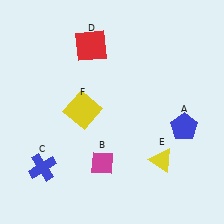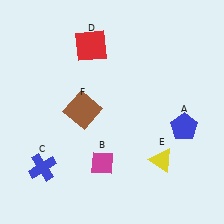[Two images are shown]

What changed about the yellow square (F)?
In Image 1, F is yellow. In Image 2, it changed to brown.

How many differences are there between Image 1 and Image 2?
There is 1 difference between the two images.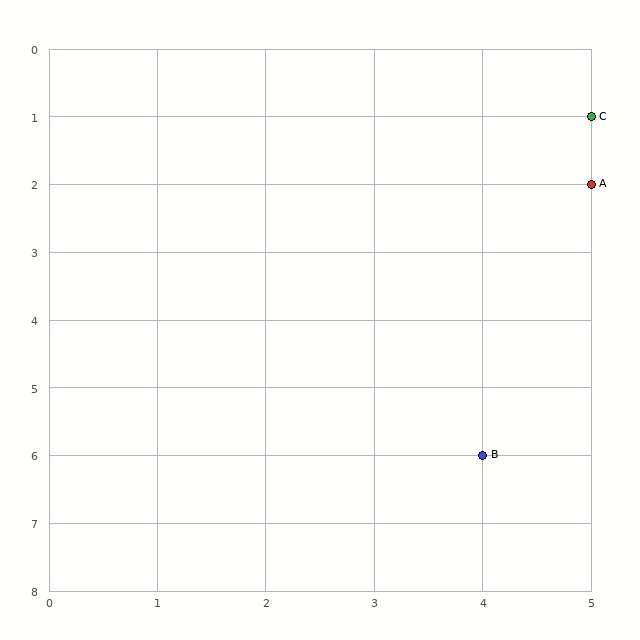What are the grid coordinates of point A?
Point A is at grid coordinates (5, 2).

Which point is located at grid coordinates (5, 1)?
Point C is at (5, 1).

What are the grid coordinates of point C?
Point C is at grid coordinates (5, 1).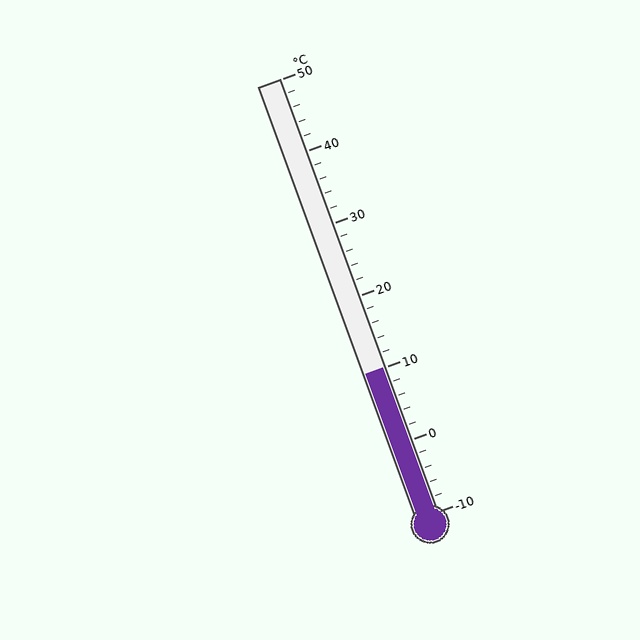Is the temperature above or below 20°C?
The temperature is below 20°C.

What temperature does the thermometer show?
The thermometer shows approximately 10°C.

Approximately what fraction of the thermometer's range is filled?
The thermometer is filled to approximately 35% of its range.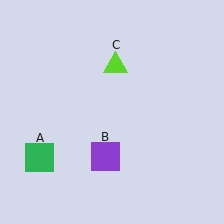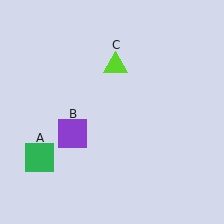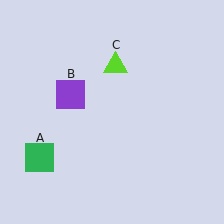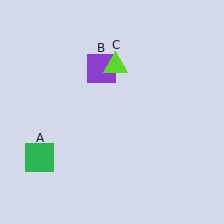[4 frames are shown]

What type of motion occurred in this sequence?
The purple square (object B) rotated clockwise around the center of the scene.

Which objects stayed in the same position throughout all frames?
Green square (object A) and lime triangle (object C) remained stationary.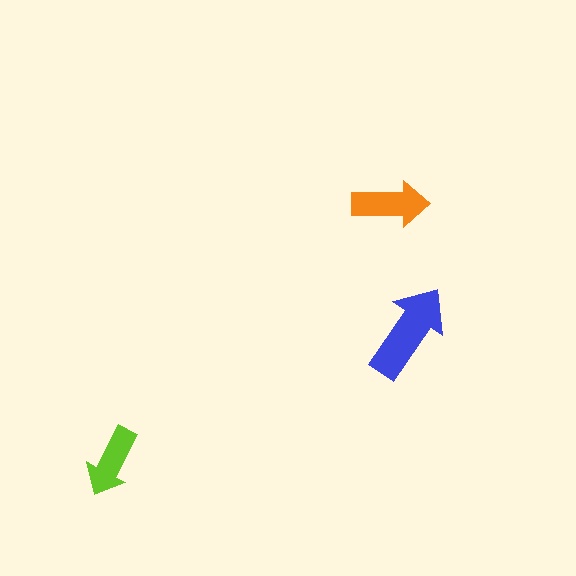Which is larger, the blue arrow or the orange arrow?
The blue one.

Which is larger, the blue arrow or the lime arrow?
The blue one.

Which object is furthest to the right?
The blue arrow is rightmost.